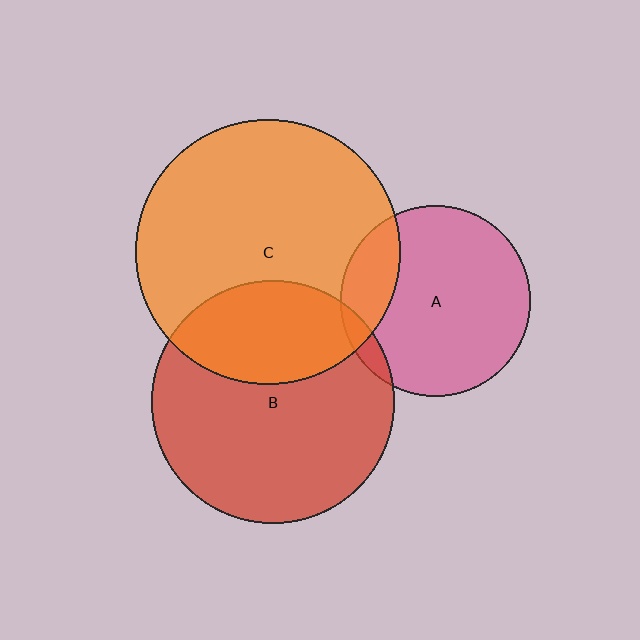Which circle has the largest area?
Circle C (orange).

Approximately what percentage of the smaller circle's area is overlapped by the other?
Approximately 30%.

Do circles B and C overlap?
Yes.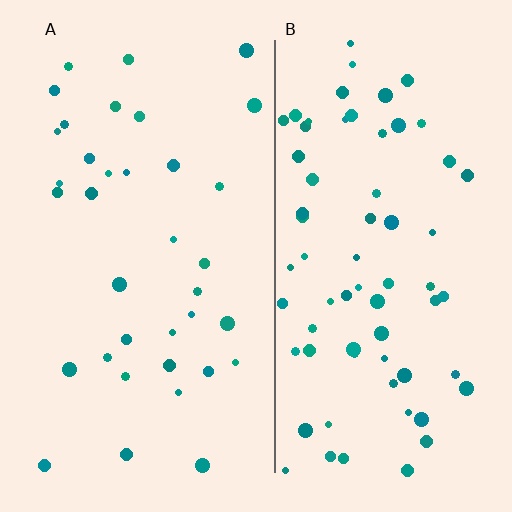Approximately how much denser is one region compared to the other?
Approximately 1.9× — region B over region A.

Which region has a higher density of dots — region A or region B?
B (the right).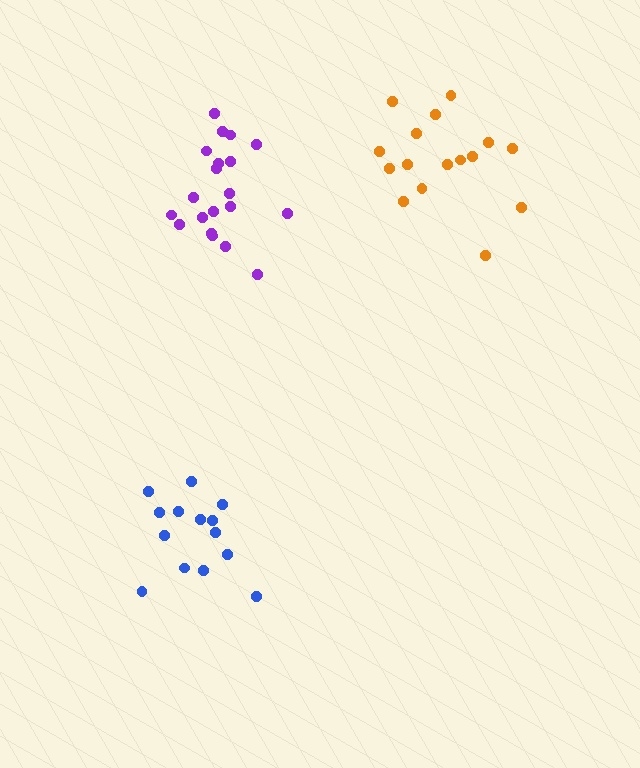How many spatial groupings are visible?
There are 3 spatial groupings.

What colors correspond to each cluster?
The clusters are colored: purple, blue, orange.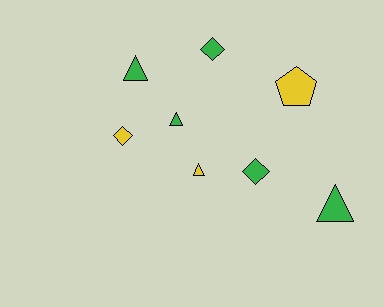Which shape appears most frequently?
Triangle, with 4 objects.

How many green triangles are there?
There are 3 green triangles.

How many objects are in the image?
There are 8 objects.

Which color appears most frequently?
Green, with 5 objects.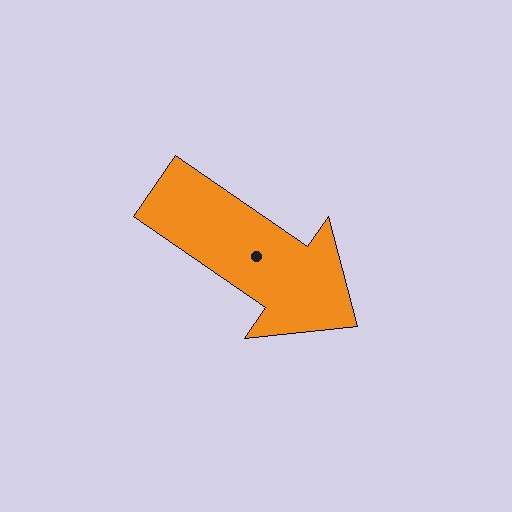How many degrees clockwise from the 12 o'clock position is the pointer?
Approximately 125 degrees.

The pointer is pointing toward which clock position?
Roughly 4 o'clock.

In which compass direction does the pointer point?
Southeast.